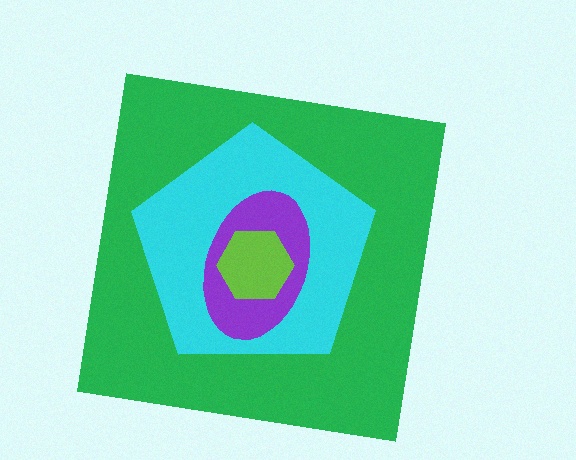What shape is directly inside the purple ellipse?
The lime hexagon.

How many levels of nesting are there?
4.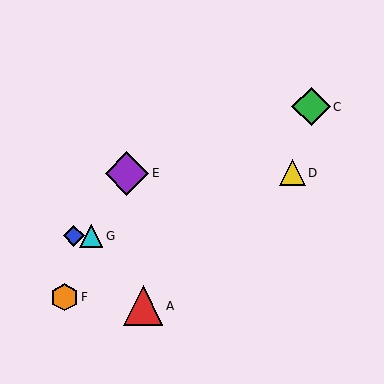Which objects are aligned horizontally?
Objects B, G are aligned horizontally.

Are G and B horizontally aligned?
Yes, both are at y≈236.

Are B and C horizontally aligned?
No, B is at y≈236 and C is at y≈107.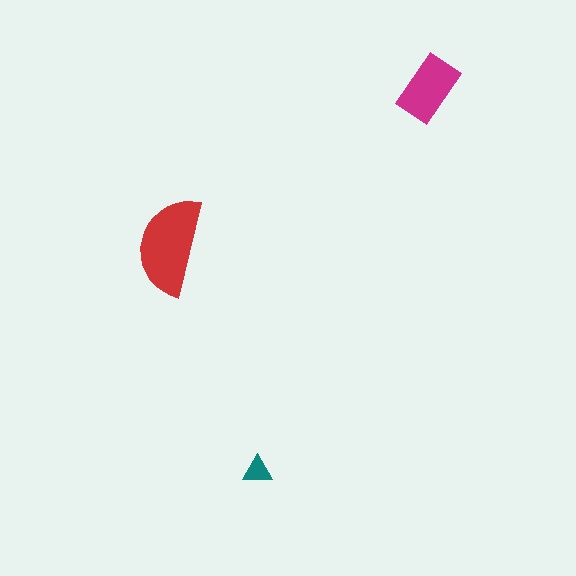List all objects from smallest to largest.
The teal triangle, the magenta rectangle, the red semicircle.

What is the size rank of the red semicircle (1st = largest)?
1st.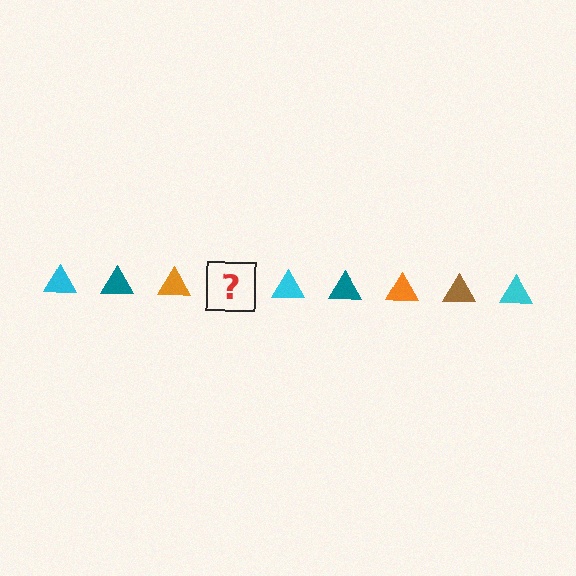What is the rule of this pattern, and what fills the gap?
The rule is that the pattern cycles through cyan, teal, orange, brown triangles. The gap should be filled with a brown triangle.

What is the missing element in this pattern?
The missing element is a brown triangle.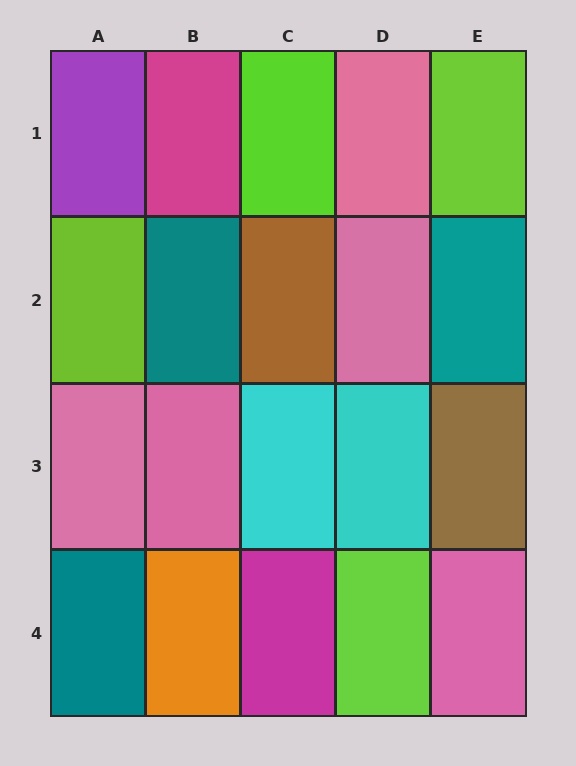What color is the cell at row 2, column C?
Brown.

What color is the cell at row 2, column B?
Teal.